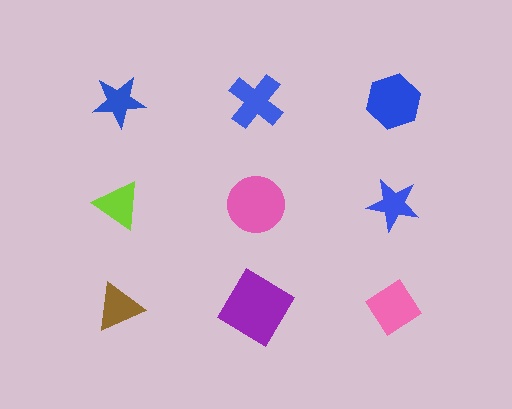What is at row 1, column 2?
A blue cross.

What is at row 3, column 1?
A brown triangle.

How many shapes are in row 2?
3 shapes.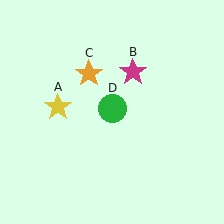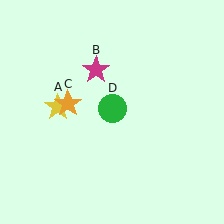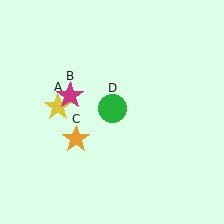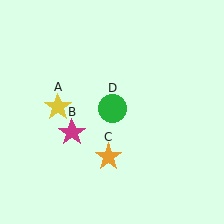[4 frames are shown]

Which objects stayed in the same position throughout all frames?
Yellow star (object A) and green circle (object D) remained stationary.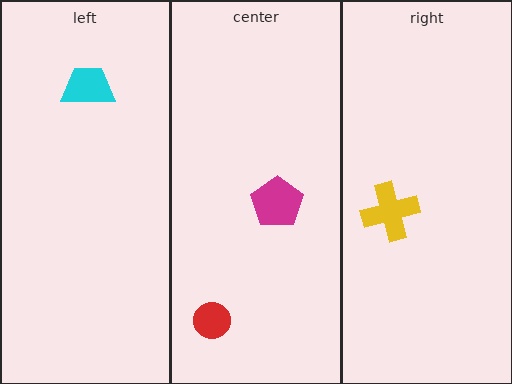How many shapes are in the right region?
1.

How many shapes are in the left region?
1.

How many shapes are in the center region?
2.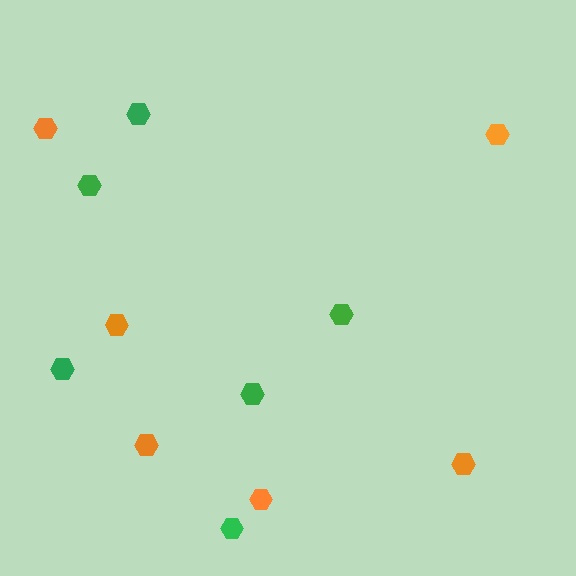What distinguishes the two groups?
There are 2 groups: one group of green hexagons (6) and one group of orange hexagons (6).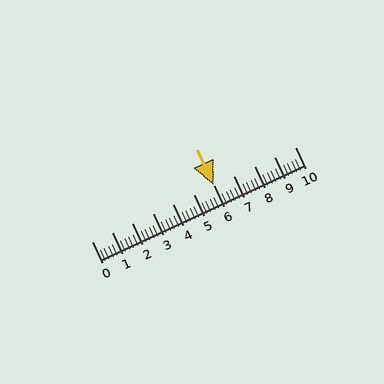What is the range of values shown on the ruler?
The ruler shows values from 0 to 10.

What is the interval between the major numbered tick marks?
The major tick marks are spaced 1 units apart.